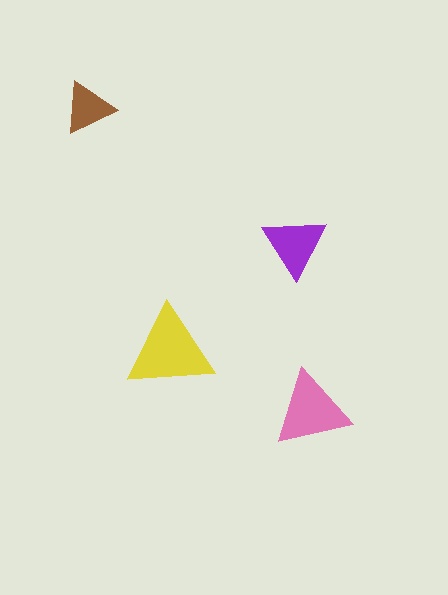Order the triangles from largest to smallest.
the yellow one, the pink one, the purple one, the brown one.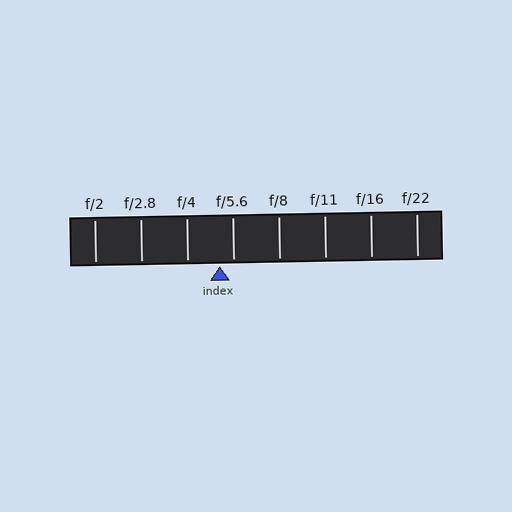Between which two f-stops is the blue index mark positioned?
The index mark is between f/4 and f/5.6.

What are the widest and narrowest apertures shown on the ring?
The widest aperture shown is f/2 and the narrowest is f/22.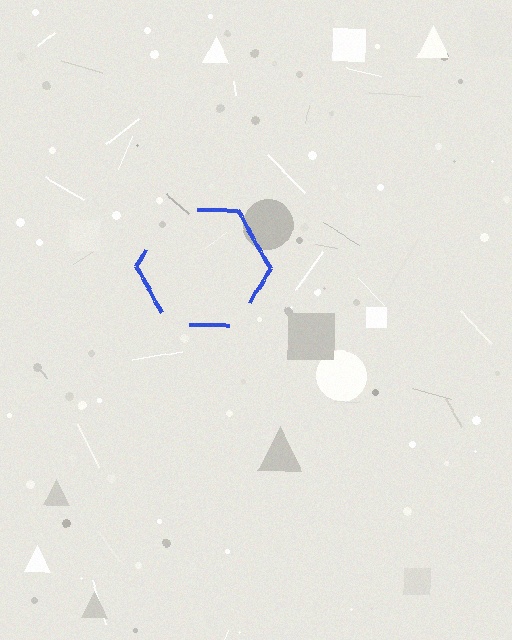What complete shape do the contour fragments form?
The contour fragments form a hexagon.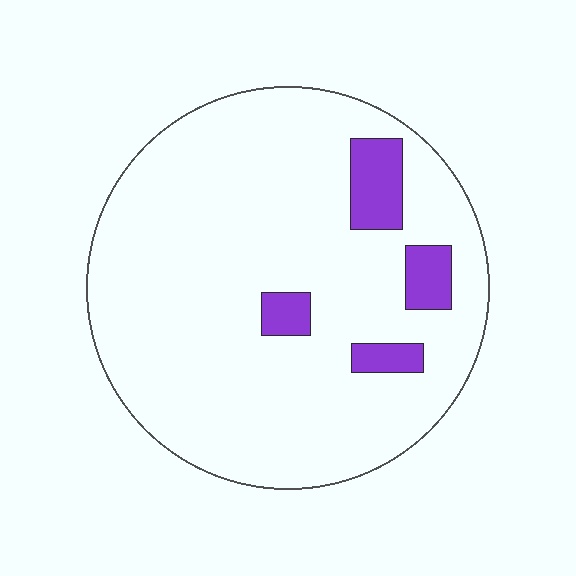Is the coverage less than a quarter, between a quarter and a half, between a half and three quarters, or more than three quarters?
Less than a quarter.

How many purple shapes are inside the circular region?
4.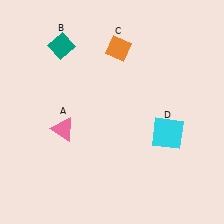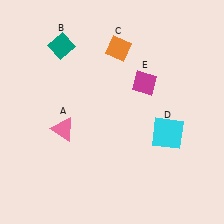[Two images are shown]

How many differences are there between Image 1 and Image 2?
There is 1 difference between the two images.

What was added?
A magenta diamond (E) was added in Image 2.